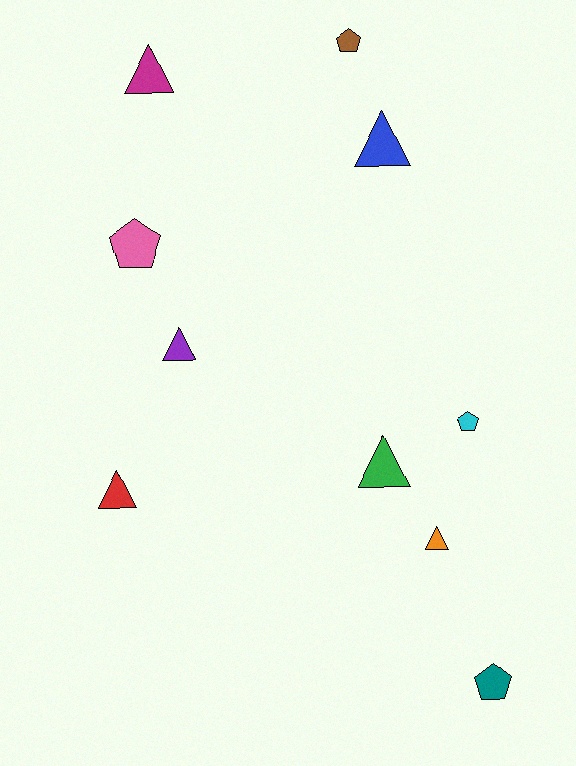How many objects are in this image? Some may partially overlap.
There are 10 objects.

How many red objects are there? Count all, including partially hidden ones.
There is 1 red object.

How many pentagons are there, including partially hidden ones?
There are 4 pentagons.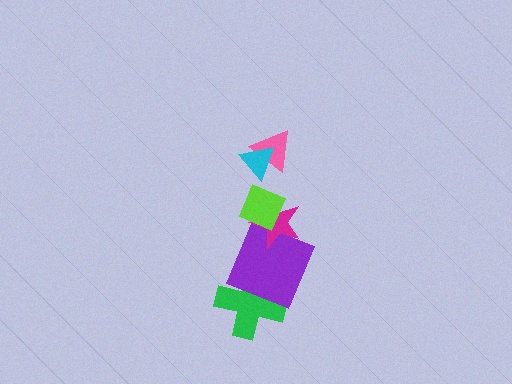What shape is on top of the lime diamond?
The pink triangle is on top of the lime diamond.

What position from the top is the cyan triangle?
The cyan triangle is 1st from the top.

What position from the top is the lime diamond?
The lime diamond is 3rd from the top.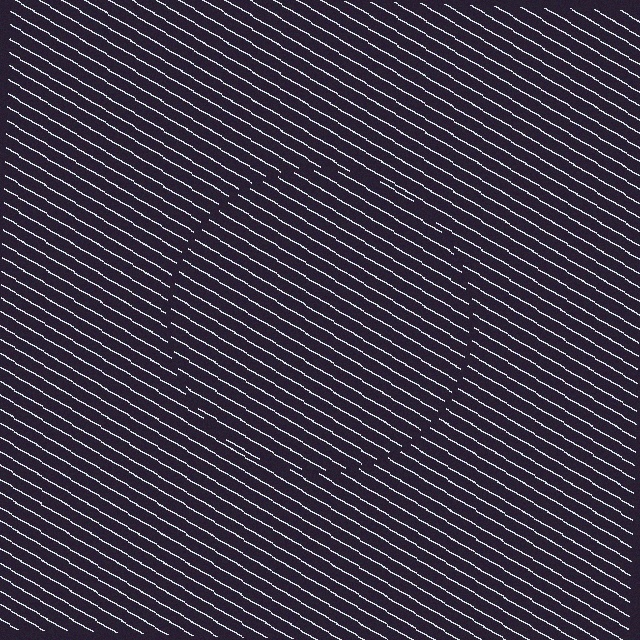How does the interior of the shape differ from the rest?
The interior of the shape contains the same grating, shifted by half a period — the contour is defined by the phase discontinuity where line-ends from the inner and outer gratings abut.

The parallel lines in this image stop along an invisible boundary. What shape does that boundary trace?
An illusory circle. The interior of the shape contains the same grating, shifted by half a period — the contour is defined by the phase discontinuity where line-ends from the inner and outer gratings abut.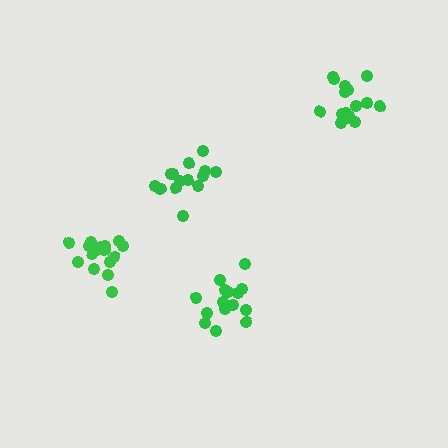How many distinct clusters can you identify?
There are 4 distinct clusters.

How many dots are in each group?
Group 1: 15 dots, Group 2: 16 dots, Group 3: 16 dots, Group 4: 16 dots (63 total).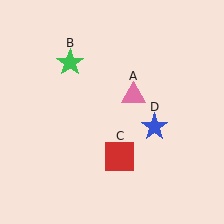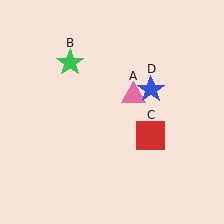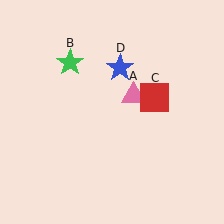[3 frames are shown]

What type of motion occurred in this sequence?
The red square (object C), blue star (object D) rotated counterclockwise around the center of the scene.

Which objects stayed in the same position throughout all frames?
Pink triangle (object A) and green star (object B) remained stationary.